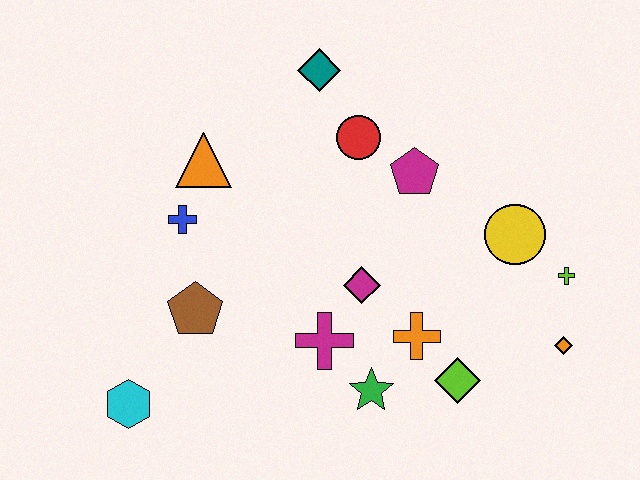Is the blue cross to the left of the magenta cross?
Yes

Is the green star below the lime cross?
Yes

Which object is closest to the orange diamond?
The lime cross is closest to the orange diamond.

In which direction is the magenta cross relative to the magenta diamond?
The magenta cross is below the magenta diamond.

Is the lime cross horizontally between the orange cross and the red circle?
No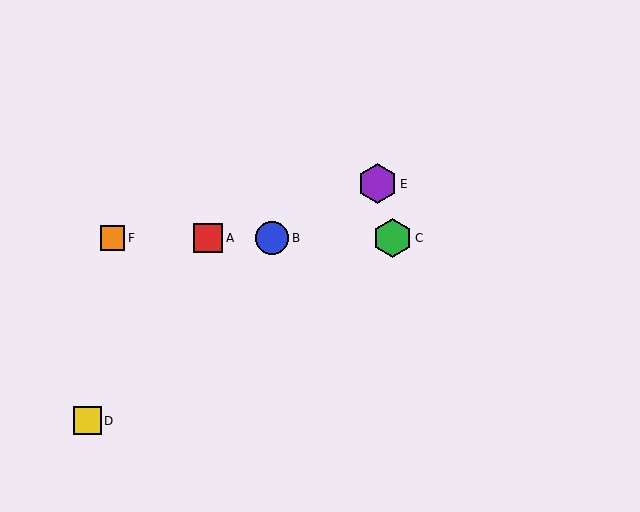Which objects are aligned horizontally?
Objects A, B, C, F are aligned horizontally.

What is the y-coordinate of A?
Object A is at y≈238.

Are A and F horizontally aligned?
Yes, both are at y≈238.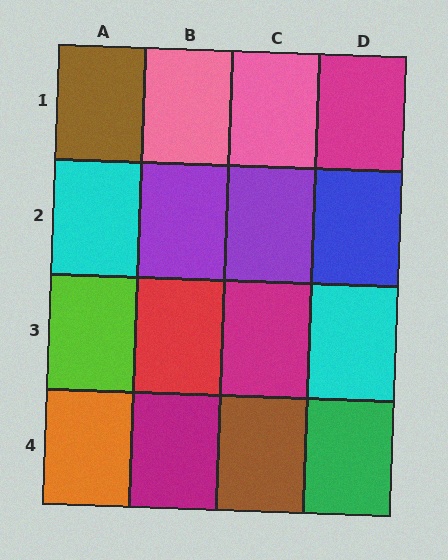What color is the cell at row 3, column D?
Cyan.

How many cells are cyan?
2 cells are cyan.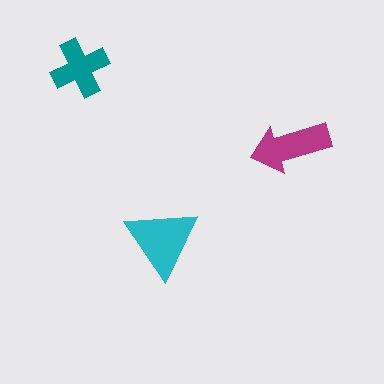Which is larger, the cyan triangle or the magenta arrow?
The cyan triangle.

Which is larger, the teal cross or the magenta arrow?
The magenta arrow.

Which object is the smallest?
The teal cross.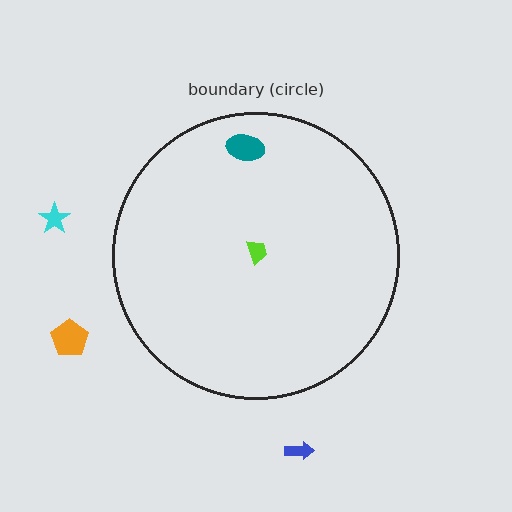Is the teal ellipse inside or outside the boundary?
Inside.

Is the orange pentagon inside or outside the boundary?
Outside.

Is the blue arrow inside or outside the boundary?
Outside.